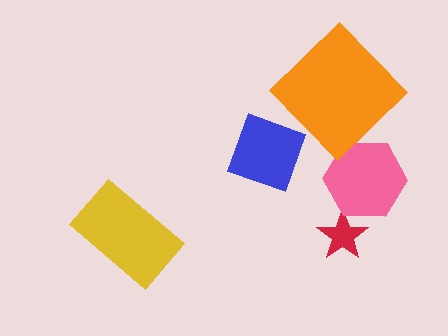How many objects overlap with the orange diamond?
0 objects overlap with the orange diamond.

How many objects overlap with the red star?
1 object overlaps with the red star.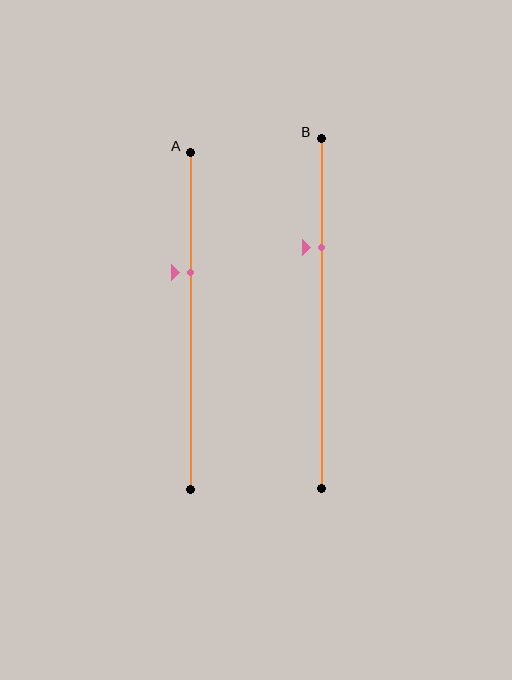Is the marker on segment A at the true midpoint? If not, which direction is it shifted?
No, the marker on segment A is shifted upward by about 14% of the segment length.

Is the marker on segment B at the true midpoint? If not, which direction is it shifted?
No, the marker on segment B is shifted upward by about 19% of the segment length.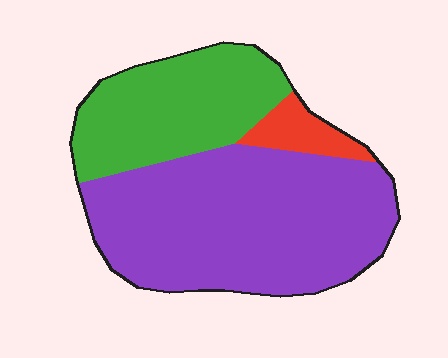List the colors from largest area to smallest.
From largest to smallest: purple, green, red.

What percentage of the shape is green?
Green takes up between a quarter and a half of the shape.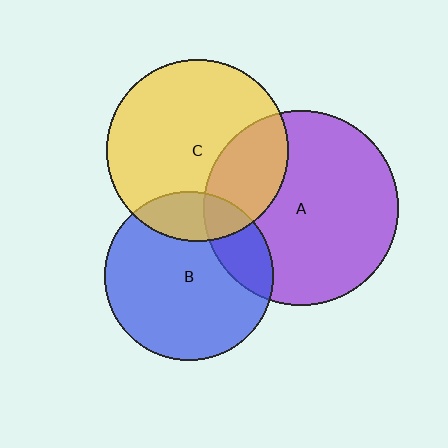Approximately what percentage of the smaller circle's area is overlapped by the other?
Approximately 20%.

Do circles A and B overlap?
Yes.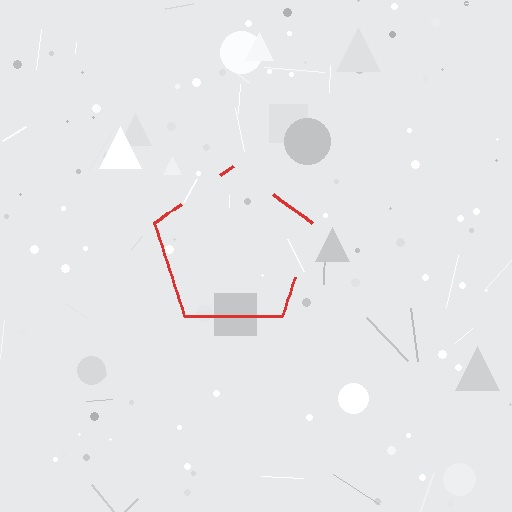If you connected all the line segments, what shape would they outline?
They would outline a pentagon.